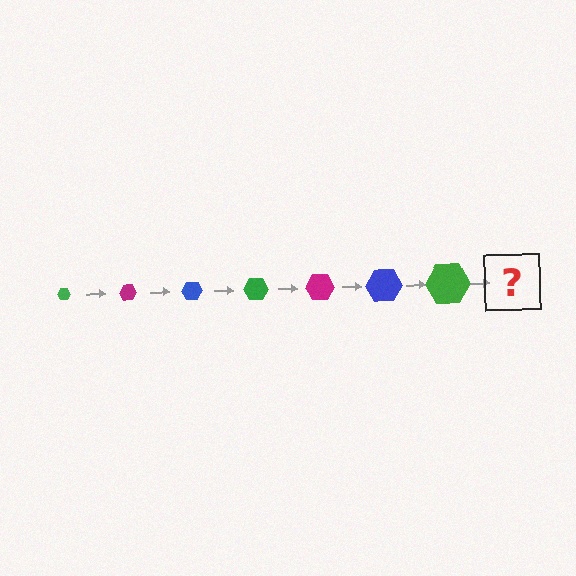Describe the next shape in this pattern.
It should be a magenta hexagon, larger than the previous one.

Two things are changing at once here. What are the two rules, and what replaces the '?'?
The two rules are that the hexagon grows larger each step and the color cycles through green, magenta, and blue. The '?' should be a magenta hexagon, larger than the previous one.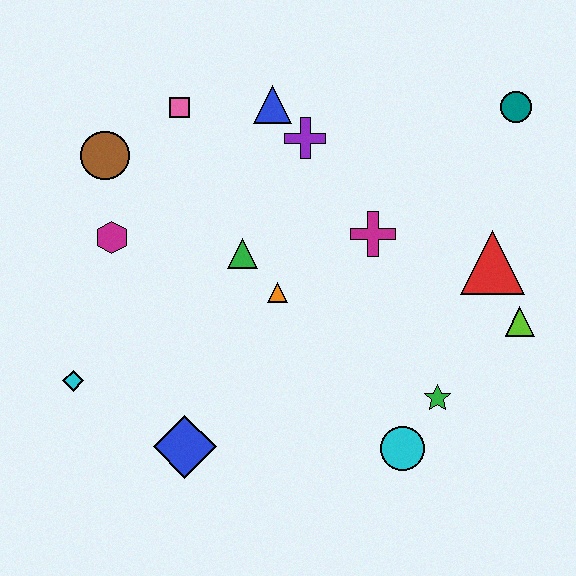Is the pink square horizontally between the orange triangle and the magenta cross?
No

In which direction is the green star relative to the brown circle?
The green star is to the right of the brown circle.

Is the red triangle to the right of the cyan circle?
Yes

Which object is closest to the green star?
The cyan circle is closest to the green star.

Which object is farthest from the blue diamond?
The teal circle is farthest from the blue diamond.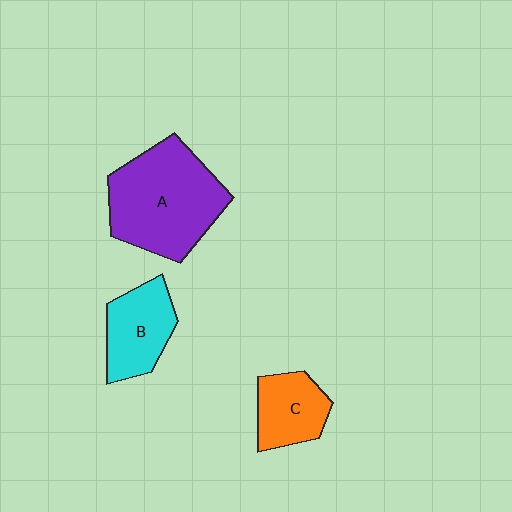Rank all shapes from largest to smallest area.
From largest to smallest: A (purple), B (cyan), C (orange).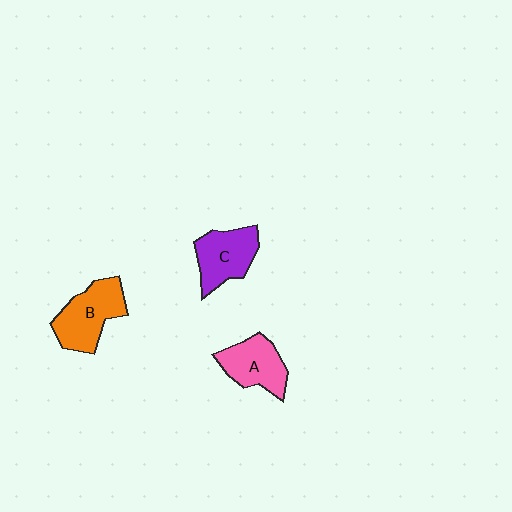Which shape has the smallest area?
Shape A (pink).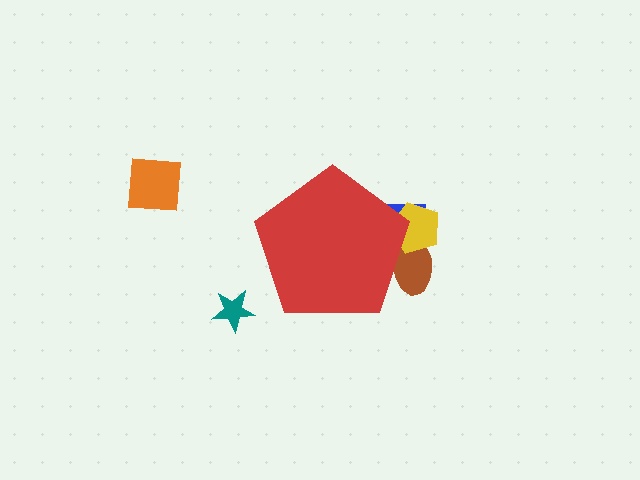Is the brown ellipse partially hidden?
Yes, the brown ellipse is partially hidden behind the red pentagon.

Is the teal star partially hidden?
No, the teal star is fully visible.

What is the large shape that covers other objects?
A red pentagon.